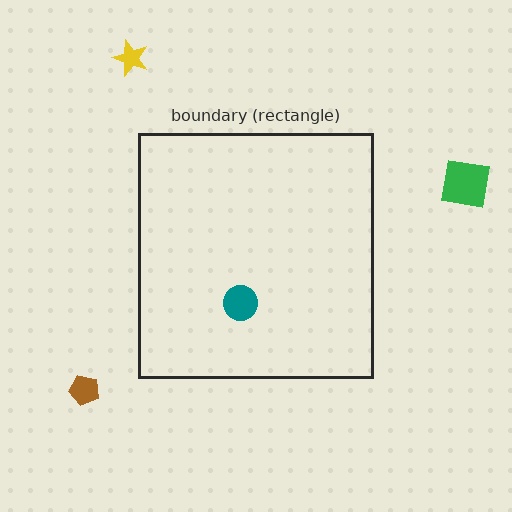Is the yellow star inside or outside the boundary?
Outside.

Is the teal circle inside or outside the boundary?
Inside.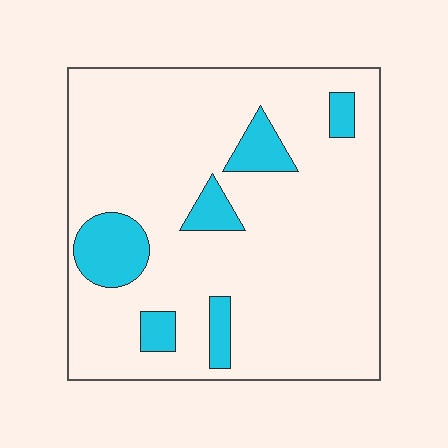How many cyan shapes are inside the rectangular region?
6.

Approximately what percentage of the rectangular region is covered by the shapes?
Approximately 15%.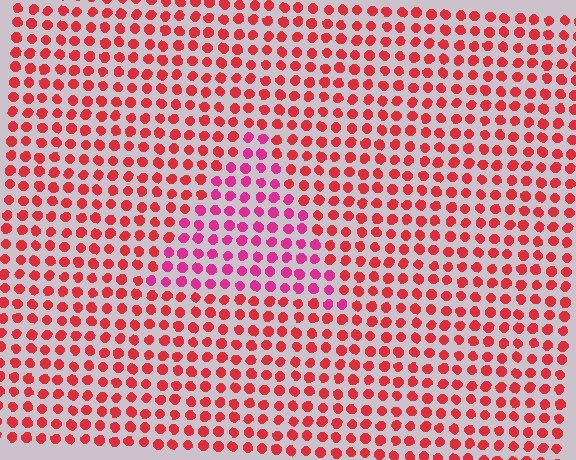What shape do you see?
I see a triangle.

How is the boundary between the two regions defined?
The boundary is defined purely by a slight shift in hue (about 31 degrees). Spacing, size, and orientation are identical on both sides.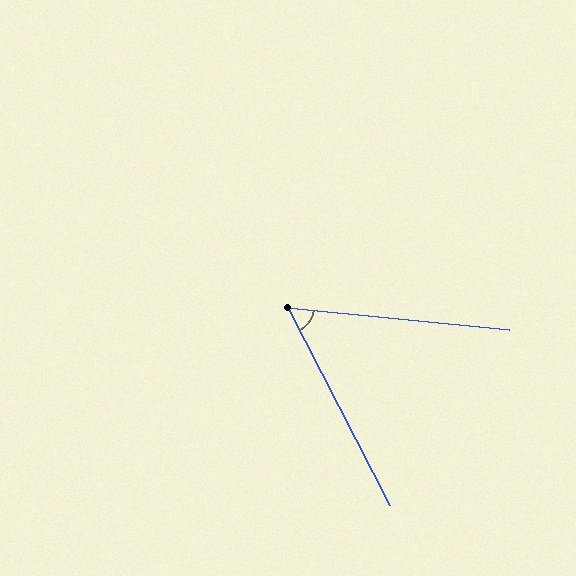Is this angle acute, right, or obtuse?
It is acute.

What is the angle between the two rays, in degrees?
Approximately 57 degrees.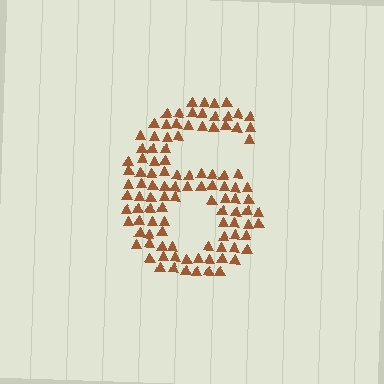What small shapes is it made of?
It is made of small triangles.